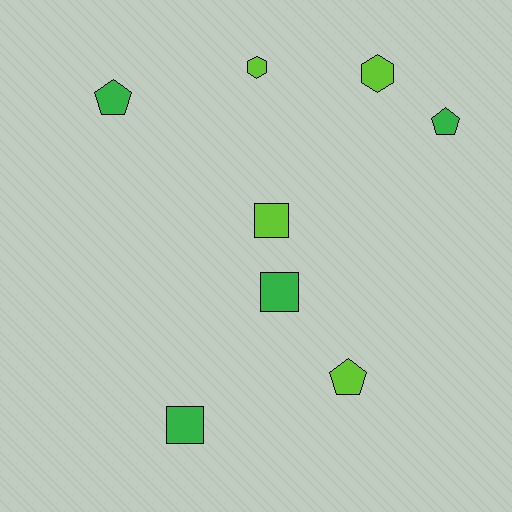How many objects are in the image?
There are 8 objects.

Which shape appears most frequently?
Pentagon, with 3 objects.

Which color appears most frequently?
Green, with 4 objects.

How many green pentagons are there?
There are 2 green pentagons.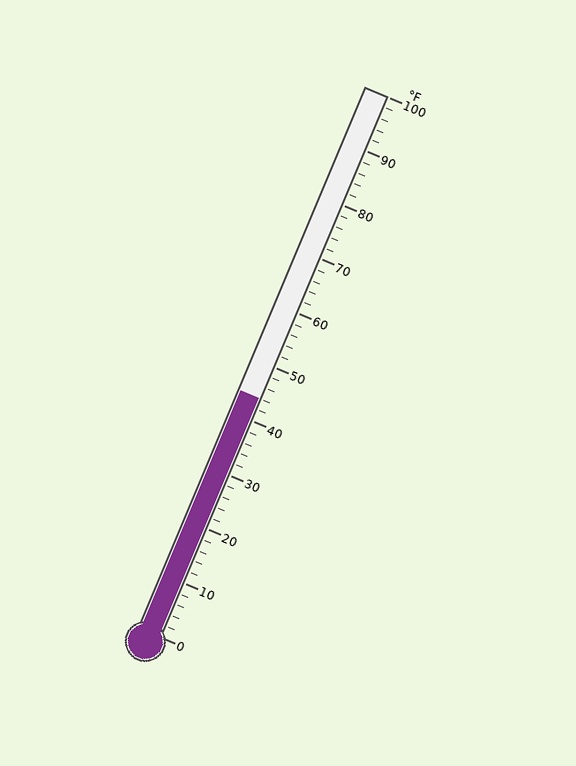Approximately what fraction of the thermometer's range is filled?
The thermometer is filled to approximately 45% of its range.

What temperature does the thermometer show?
The thermometer shows approximately 44°F.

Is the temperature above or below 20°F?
The temperature is above 20°F.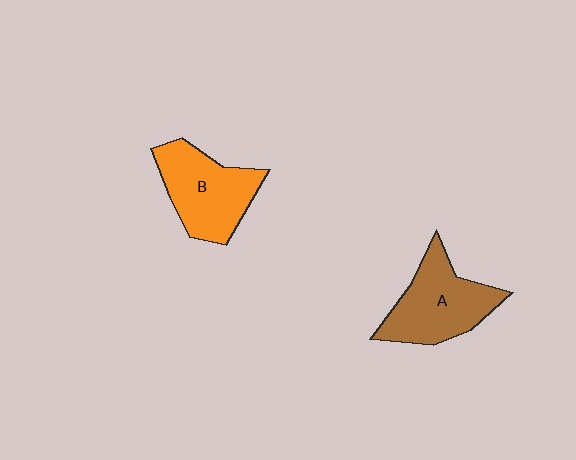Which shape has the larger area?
Shape A (brown).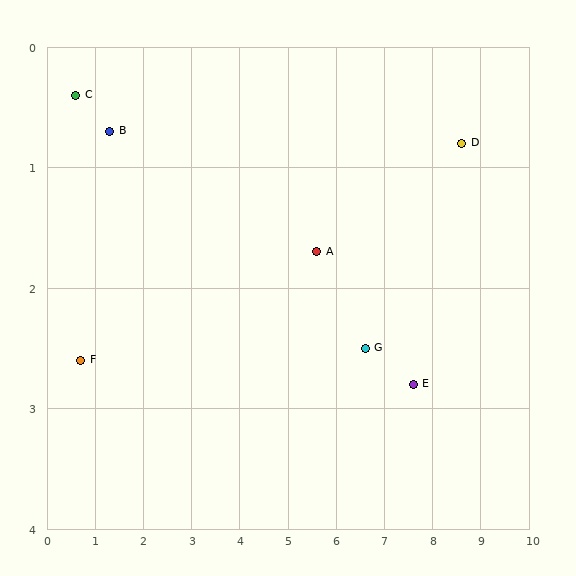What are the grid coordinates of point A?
Point A is at approximately (5.6, 1.7).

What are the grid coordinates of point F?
Point F is at approximately (0.7, 2.6).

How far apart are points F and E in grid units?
Points F and E are about 6.9 grid units apart.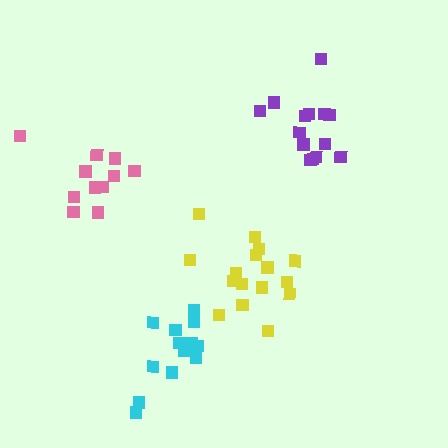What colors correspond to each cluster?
The clusters are colored: pink, yellow, purple, cyan.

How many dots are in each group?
Group 1: 11 dots, Group 2: 16 dots, Group 3: 14 dots, Group 4: 15 dots (56 total).